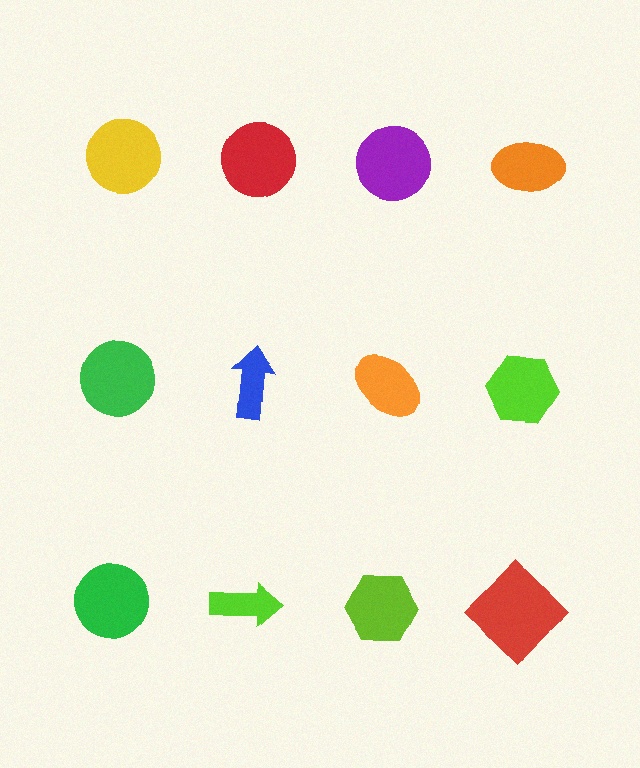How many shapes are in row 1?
4 shapes.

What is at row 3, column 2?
A lime arrow.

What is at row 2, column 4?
A lime hexagon.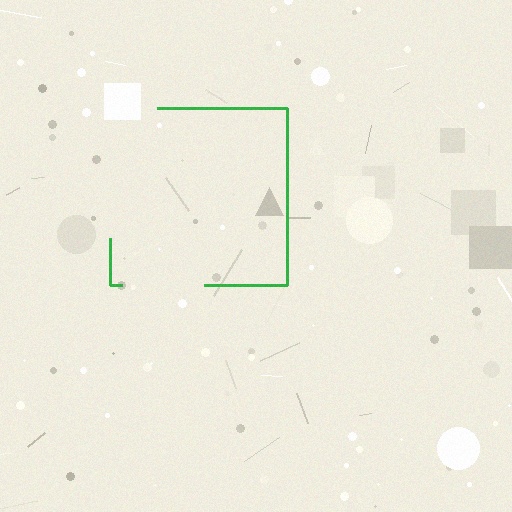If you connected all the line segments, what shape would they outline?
They would outline a square.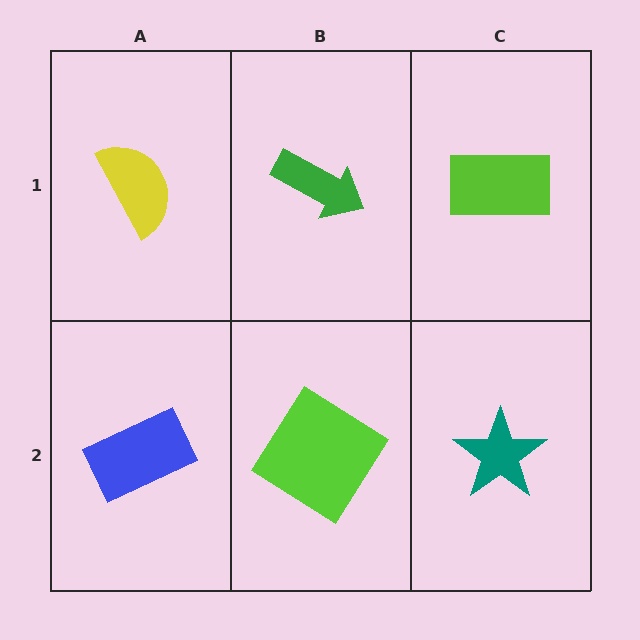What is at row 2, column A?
A blue rectangle.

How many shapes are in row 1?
3 shapes.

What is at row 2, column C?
A teal star.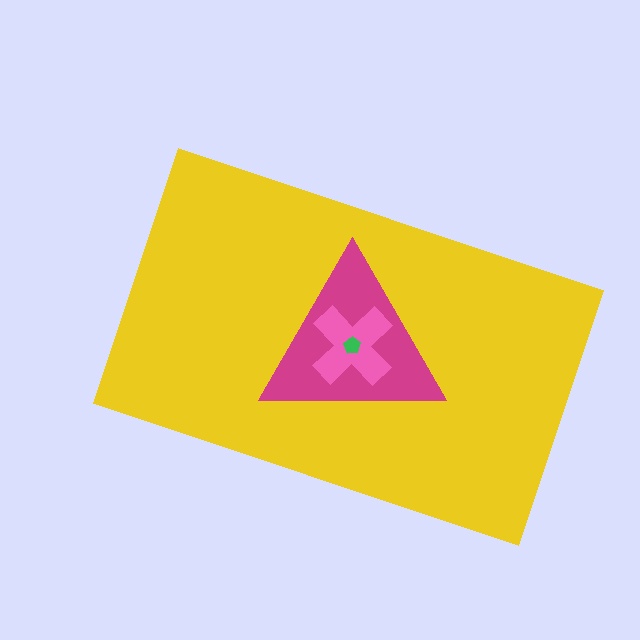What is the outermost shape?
The yellow rectangle.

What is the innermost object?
The green pentagon.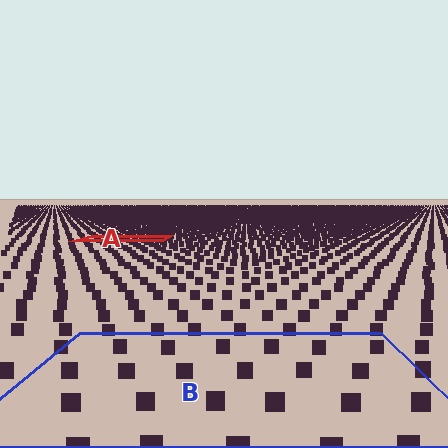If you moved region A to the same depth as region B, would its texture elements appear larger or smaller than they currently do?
They would appear larger. At a closer depth, the same texture elements are projected at a bigger on-screen size.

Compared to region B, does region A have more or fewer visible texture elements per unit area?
Region A has more texture elements per unit area — they are packed more densely because it is farther away.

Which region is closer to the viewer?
Region B is closer. The texture elements there are larger and more spread out.